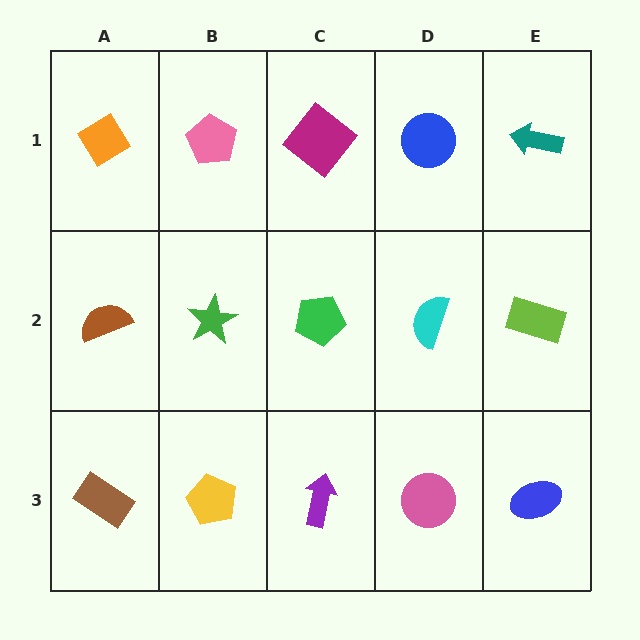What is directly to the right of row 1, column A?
A pink pentagon.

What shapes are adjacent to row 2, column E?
A teal arrow (row 1, column E), a blue ellipse (row 3, column E), a cyan semicircle (row 2, column D).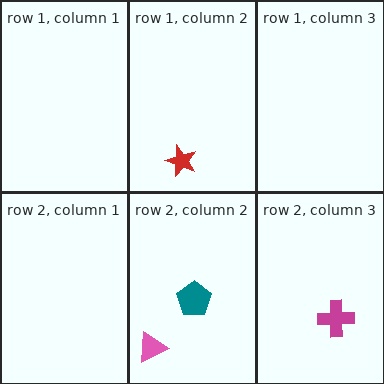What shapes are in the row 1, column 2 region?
The red star.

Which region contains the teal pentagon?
The row 2, column 2 region.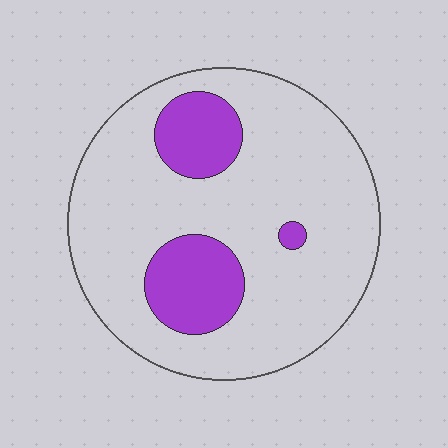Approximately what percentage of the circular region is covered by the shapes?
Approximately 20%.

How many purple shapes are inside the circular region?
3.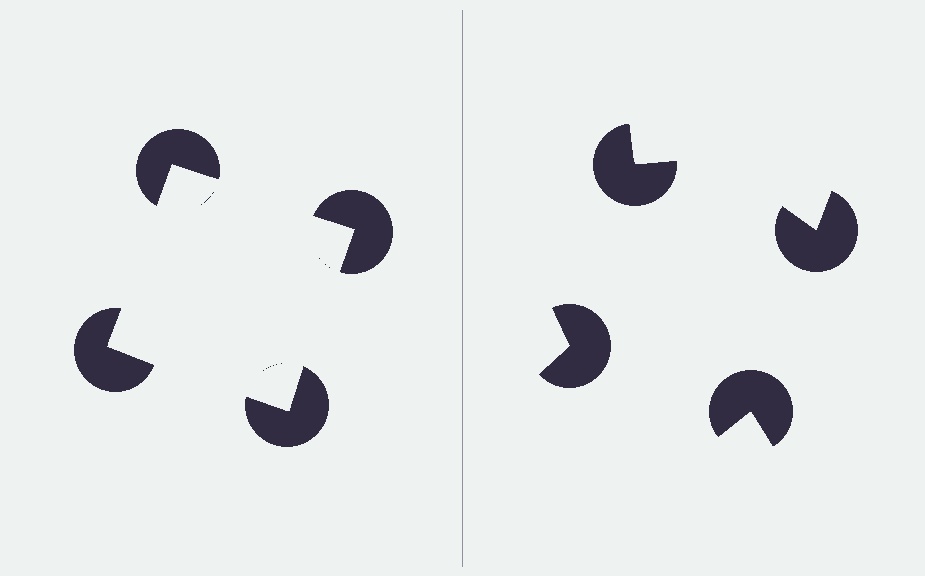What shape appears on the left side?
An illusory square.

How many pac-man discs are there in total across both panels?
8 — 4 on each side.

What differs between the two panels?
The pac-man discs are positioned identically on both sides; only the wedge orientations differ. On the left they align to a square; on the right they are misaligned.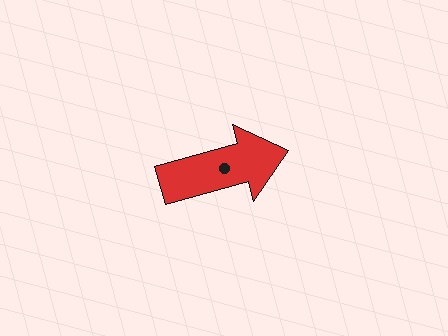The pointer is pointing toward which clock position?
Roughly 2 o'clock.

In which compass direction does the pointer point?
East.